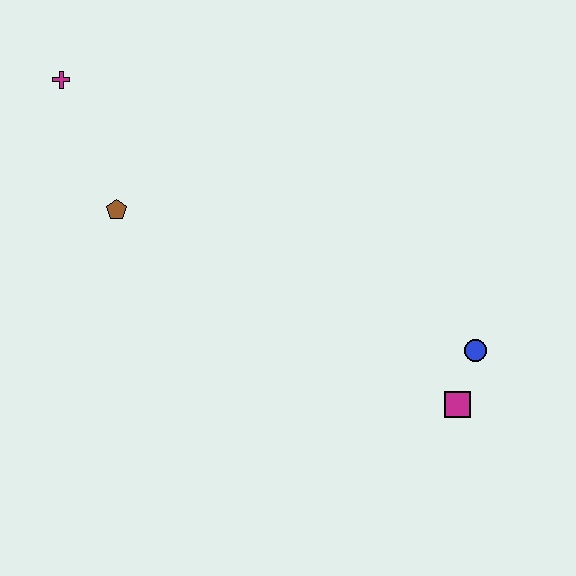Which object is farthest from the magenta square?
The magenta cross is farthest from the magenta square.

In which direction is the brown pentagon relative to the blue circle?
The brown pentagon is to the left of the blue circle.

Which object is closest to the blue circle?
The magenta square is closest to the blue circle.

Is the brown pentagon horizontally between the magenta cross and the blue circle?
Yes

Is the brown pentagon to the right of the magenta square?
No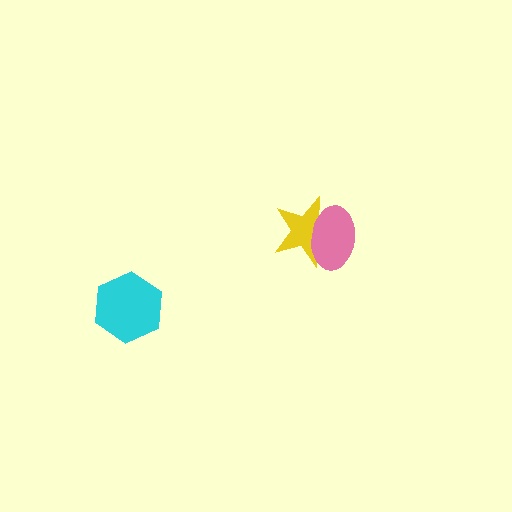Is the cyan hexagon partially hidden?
No, no other shape covers it.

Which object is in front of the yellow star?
The pink ellipse is in front of the yellow star.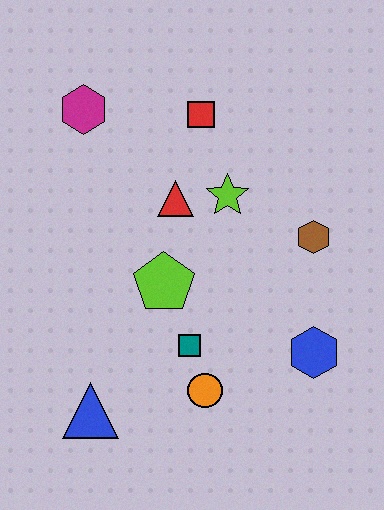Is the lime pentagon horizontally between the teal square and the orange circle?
No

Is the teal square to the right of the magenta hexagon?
Yes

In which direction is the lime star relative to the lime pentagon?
The lime star is above the lime pentagon.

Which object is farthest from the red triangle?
The blue triangle is farthest from the red triangle.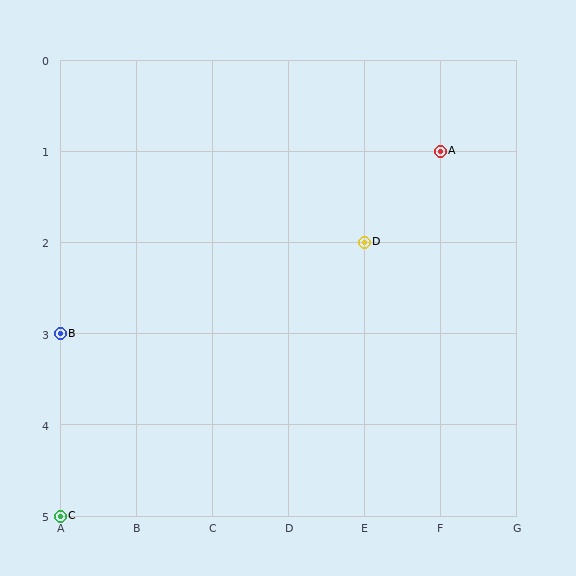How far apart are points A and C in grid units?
Points A and C are 5 columns and 4 rows apart (about 6.4 grid units diagonally).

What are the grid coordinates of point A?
Point A is at grid coordinates (F, 1).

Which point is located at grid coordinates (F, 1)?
Point A is at (F, 1).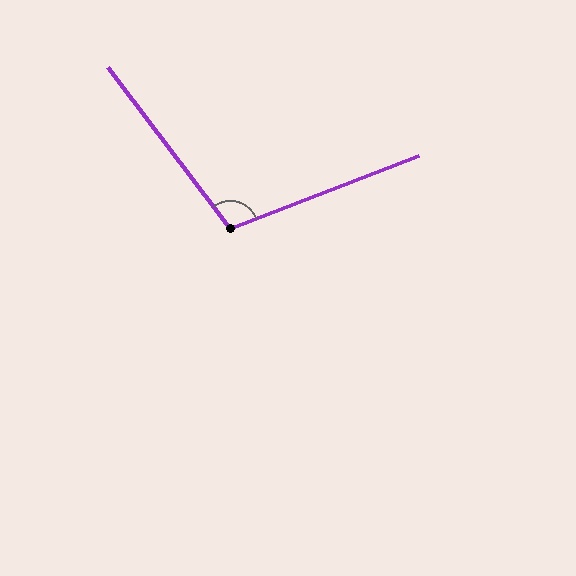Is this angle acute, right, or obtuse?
It is obtuse.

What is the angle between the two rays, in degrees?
Approximately 106 degrees.